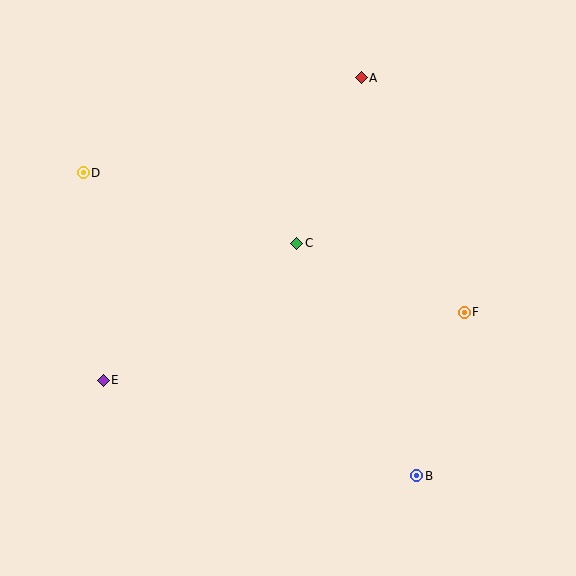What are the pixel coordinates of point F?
Point F is at (464, 312).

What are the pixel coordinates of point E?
Point E is at (103, 380).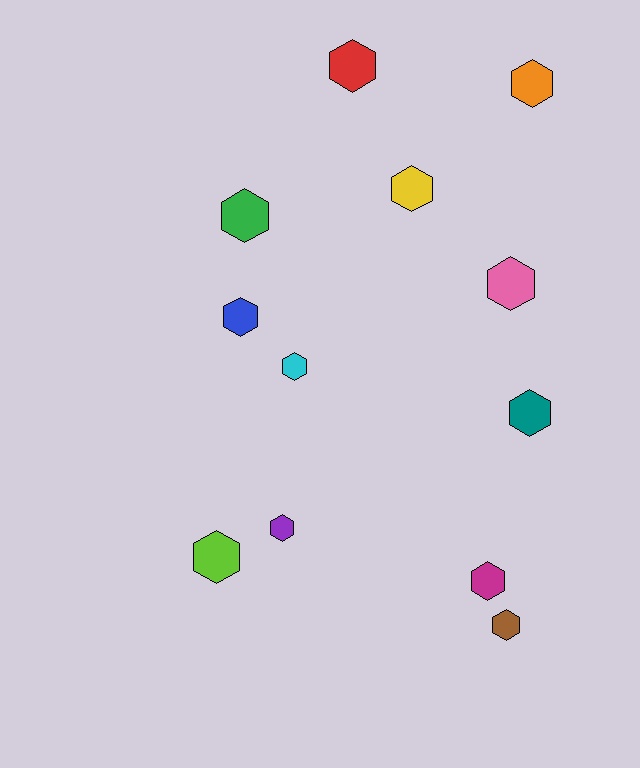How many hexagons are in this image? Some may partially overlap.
There are 12 hexagons.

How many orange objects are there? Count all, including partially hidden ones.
There is 1 orange object.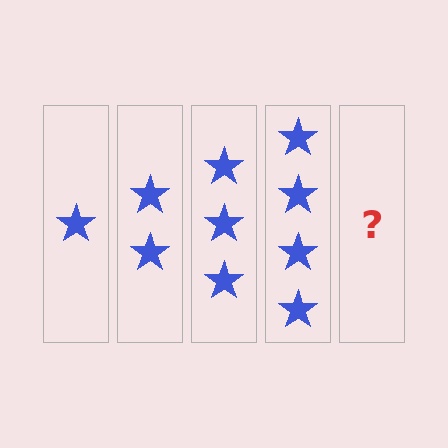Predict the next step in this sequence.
The next step is 5 stars.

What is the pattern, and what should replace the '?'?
The pattern is that each step adds one more star. The '?' should be 5 stars.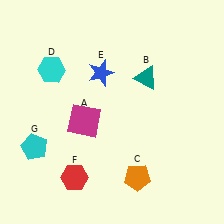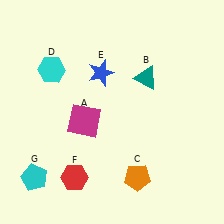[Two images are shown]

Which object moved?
The cyan pentagon (G) moved down.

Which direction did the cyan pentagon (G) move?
The cyan pentagon (G) moved down.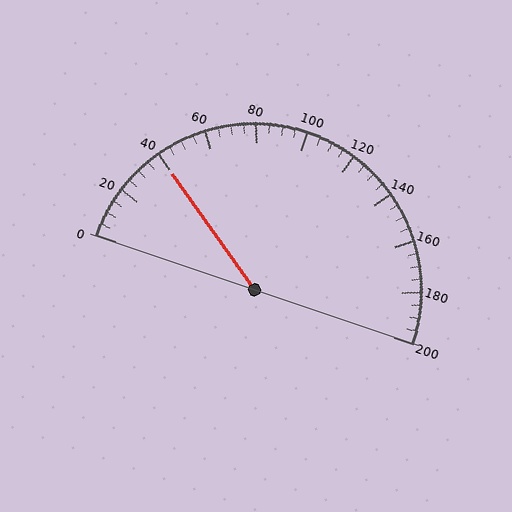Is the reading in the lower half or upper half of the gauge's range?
The reading is in the lower half of the range (0 to 200).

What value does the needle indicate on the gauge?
The needle indicates approximately 40.